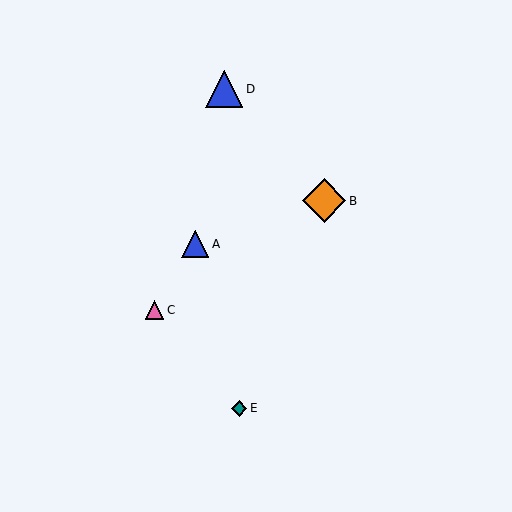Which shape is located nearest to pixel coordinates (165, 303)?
The pink triangle (labeled C) at (155, 310) is nearest to that location.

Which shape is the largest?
The orange diamond (labeled B) is the largest.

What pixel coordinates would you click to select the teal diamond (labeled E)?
Click at (239, 408) to select the teal diamond E.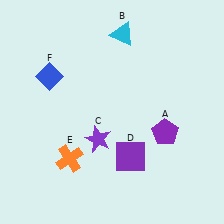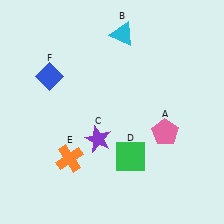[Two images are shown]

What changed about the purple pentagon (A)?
In Image 1, A is purple. In Image 2, it changed to pink.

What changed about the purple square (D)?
In Image 1, D is purple. In Image 2, it changed to green.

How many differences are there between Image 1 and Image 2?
There are 2 differences between the two images.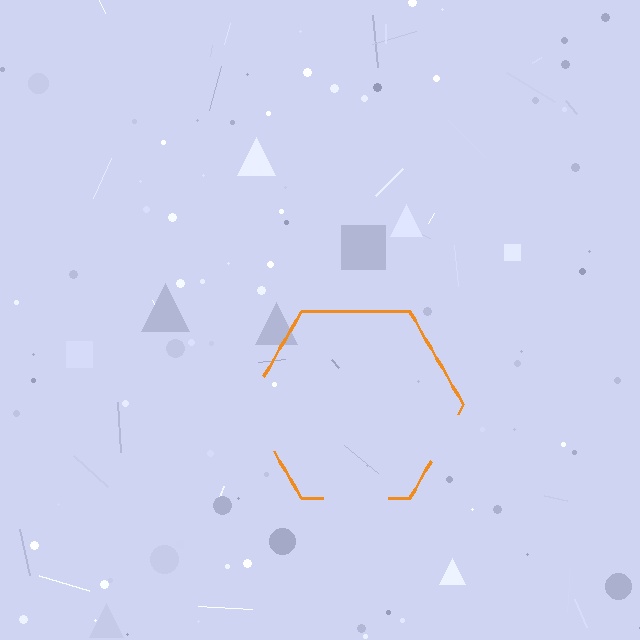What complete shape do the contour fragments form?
The contour fragments form a hexagon.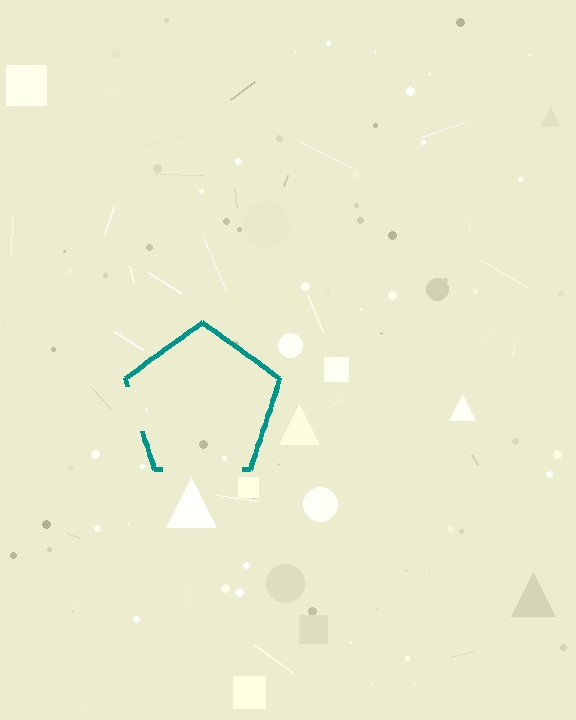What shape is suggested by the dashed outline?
The dashed outline suggests a pentagon.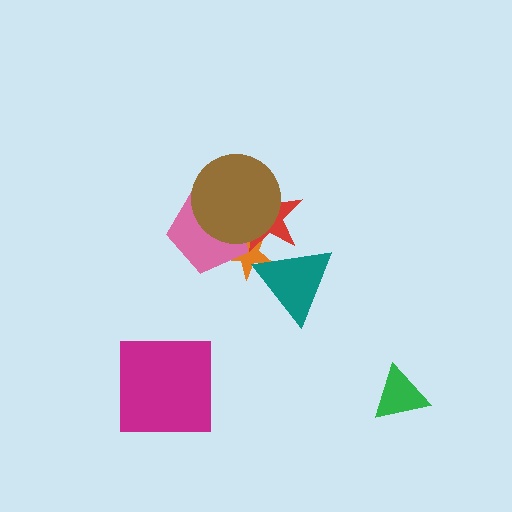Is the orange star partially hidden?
Yes, it is partially covered by another shape.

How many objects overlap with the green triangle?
0 objects overlap with the green triangle.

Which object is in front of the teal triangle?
The red star is in front of the teal triangle.